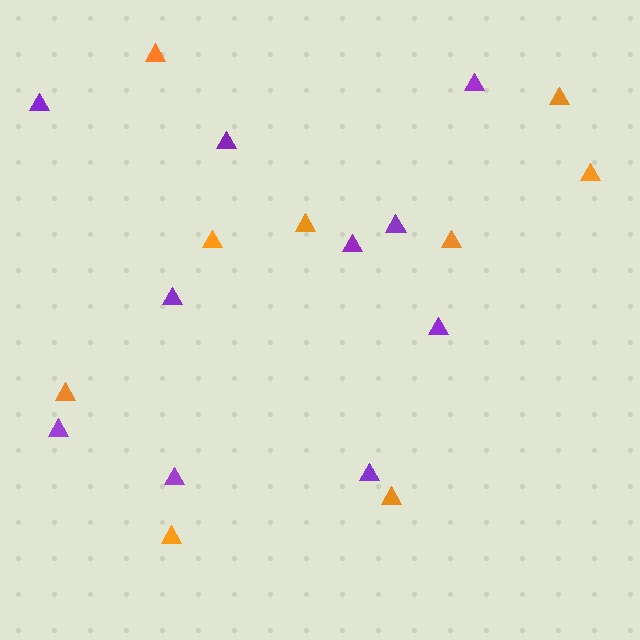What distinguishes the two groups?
There are 2 groups: one group of orange triangles (9) and one group of purple triangles (10).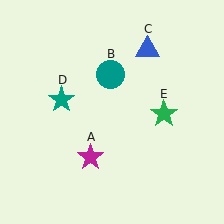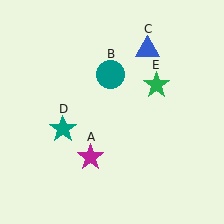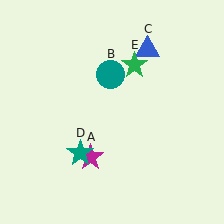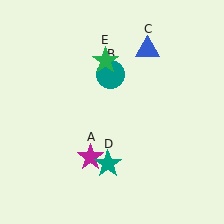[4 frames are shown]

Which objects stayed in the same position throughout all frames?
Magenta star (object A) and teal circle (object B) and blue triangle (object C) remained stationary.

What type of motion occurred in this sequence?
The teal star (object D), green star (object E) rotated counterclockwise around the center of the scene.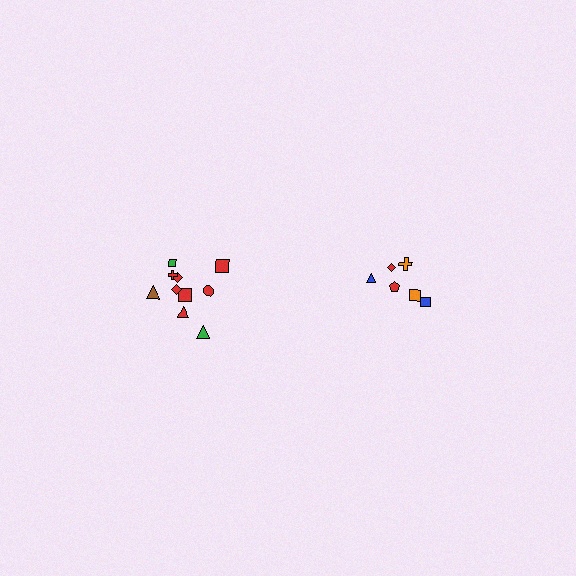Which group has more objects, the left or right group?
The left group.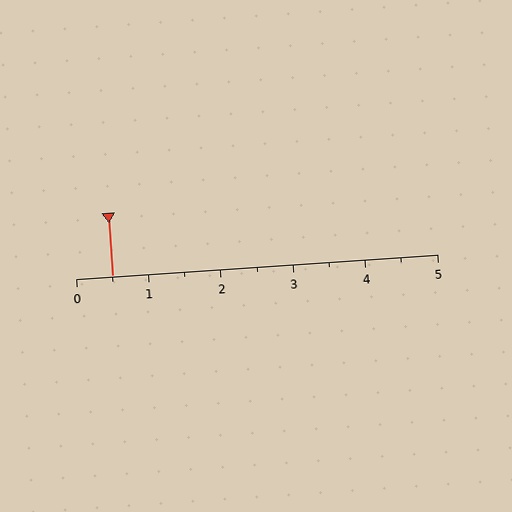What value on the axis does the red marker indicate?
The marker indicates approximately 0.5.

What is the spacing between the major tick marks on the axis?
The major ticks are spaced 1 apart.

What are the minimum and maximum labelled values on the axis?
The axis runs from 0 to 5.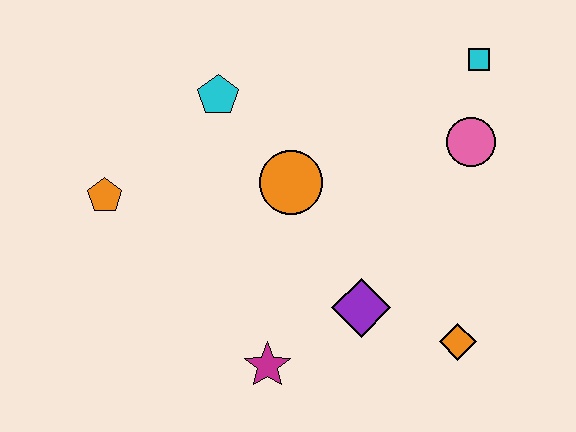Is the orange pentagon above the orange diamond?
Yes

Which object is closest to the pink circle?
The cyan square is closest to the pink circle.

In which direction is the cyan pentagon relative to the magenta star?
The cyan pentagon is above the magenta star.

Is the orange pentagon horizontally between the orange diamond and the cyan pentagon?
No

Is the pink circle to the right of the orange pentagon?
Yes